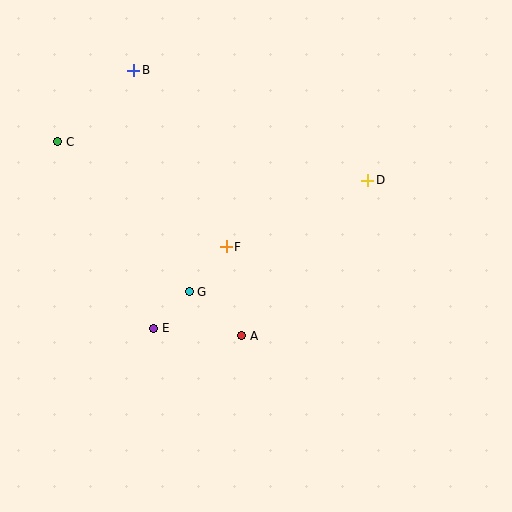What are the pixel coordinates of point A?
Point A is at (242, 336).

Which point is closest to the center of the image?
Point F at (226, 247) is closest to the center.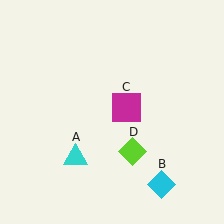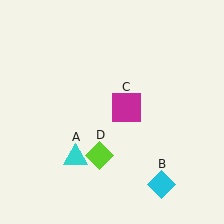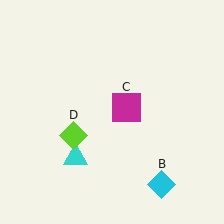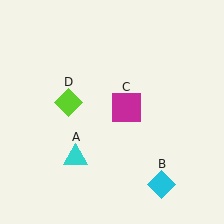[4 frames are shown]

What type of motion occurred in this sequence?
The lime diamond (object D) rotated clockwise around the center of the scene.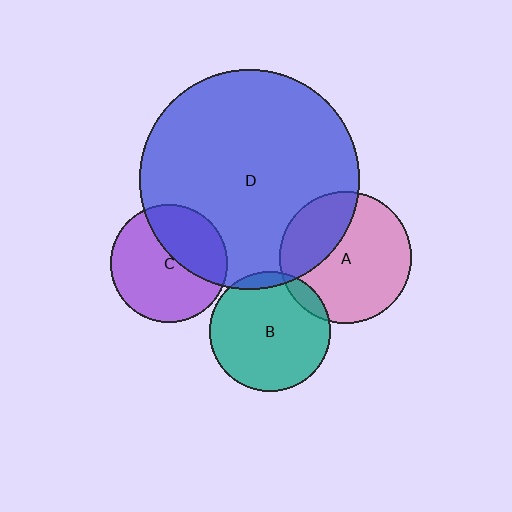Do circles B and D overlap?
Yes.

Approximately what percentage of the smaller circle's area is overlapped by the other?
Approximately 5%.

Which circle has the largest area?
Circle D (blue).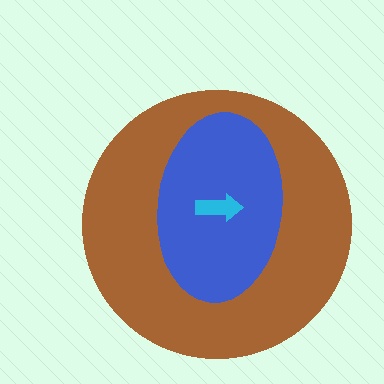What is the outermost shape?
The brown circle.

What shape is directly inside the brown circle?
The blue ellipse.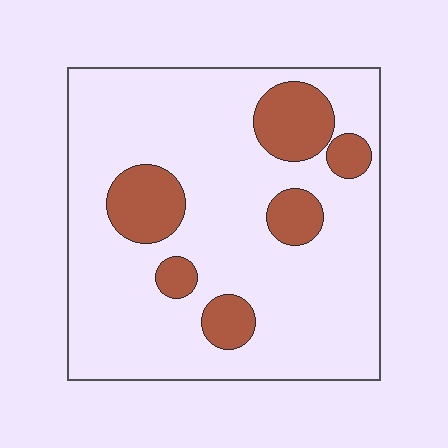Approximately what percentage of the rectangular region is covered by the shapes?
Approximately 20%.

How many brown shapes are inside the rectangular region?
6.